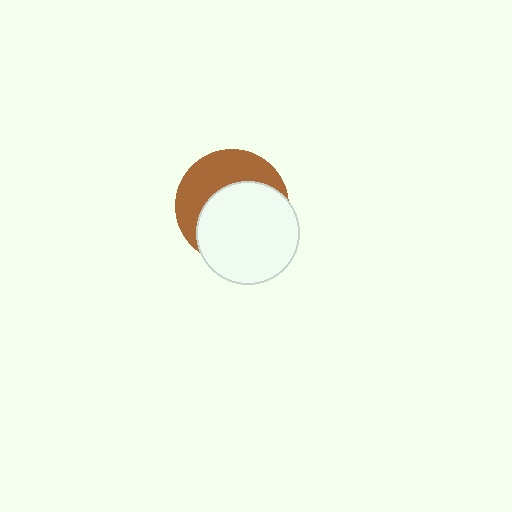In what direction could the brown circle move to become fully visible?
The brown circle could move toward the upper-left. That would shift it out from behind the white circle entirely.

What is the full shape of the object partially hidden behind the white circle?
The partially hidden object is a brown circle.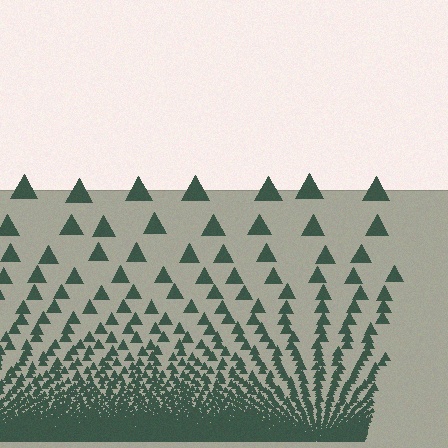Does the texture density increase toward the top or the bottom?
Density increases toward the bottom.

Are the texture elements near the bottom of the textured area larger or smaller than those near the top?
Smaller. The gradient is inverted — elements near the bottom are smaller and denser.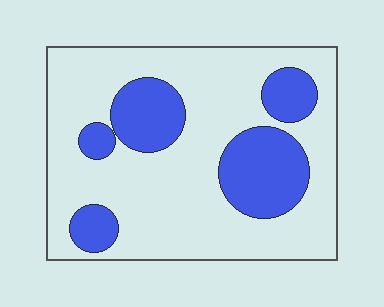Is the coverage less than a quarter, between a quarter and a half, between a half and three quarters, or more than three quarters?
Between a quarter and a half.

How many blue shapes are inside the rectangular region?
5.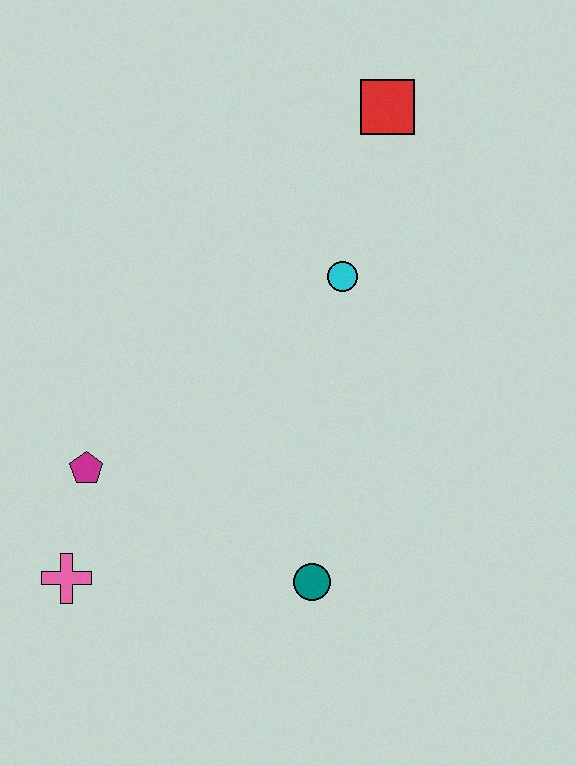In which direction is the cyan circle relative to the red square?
The cyan circle is below the red square.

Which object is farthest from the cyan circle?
The pink cross is farthest from the cyan circle.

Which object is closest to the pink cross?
The magenta pentagon is closest to the pink cross.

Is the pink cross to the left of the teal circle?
Yes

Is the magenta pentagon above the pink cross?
Yes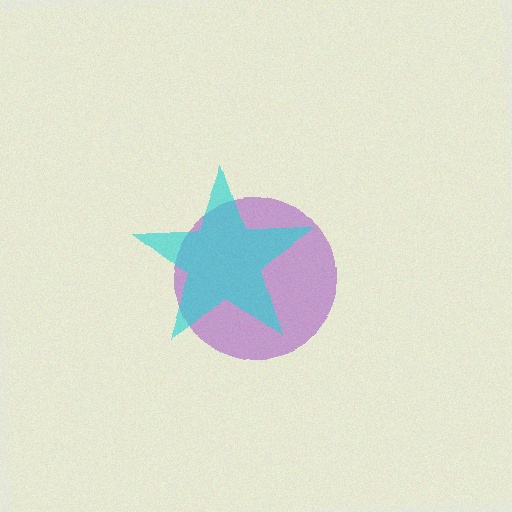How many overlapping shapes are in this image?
There are 2 overlapping shapes in the image.